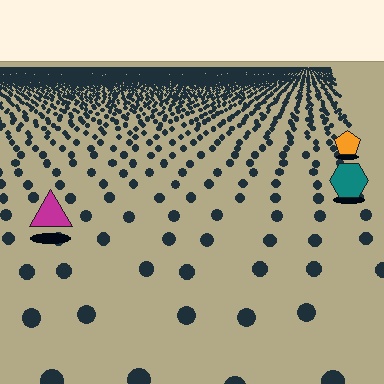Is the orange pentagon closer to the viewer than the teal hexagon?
No. The teal hexagon is closer — you can tell from the texture gradient: the ground texture is coarser near it.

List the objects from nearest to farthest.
From nearest to farthest: the magenta triangle, the teal hexagon, the orange pentagon.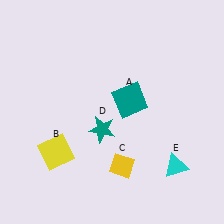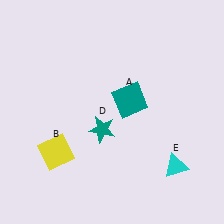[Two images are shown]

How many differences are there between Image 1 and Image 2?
There is 1 difference between the two images.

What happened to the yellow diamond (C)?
The yellow diamond (C) was removed in Image 2. It was in the bottom-right area of Image 1.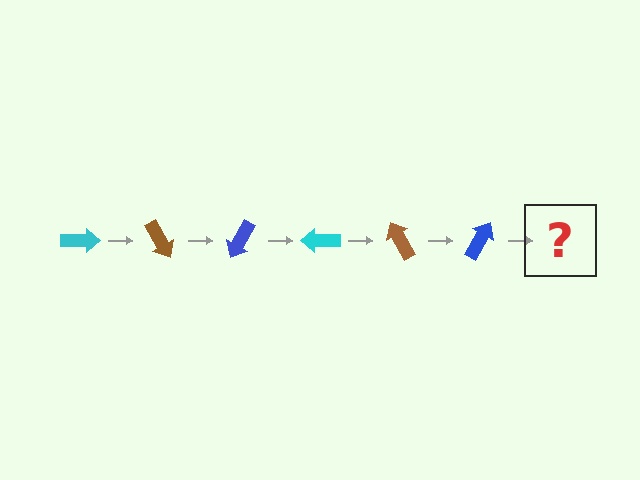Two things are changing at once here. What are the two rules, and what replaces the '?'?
The two rules are that it rotates 60 degrees each step and the color cycles through cyan, brown, and blue. The '?' should be a cyan arrow, rotated 360 degrees from the start.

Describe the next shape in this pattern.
It should be a cyan arrow, rotated 360 degrees from the start.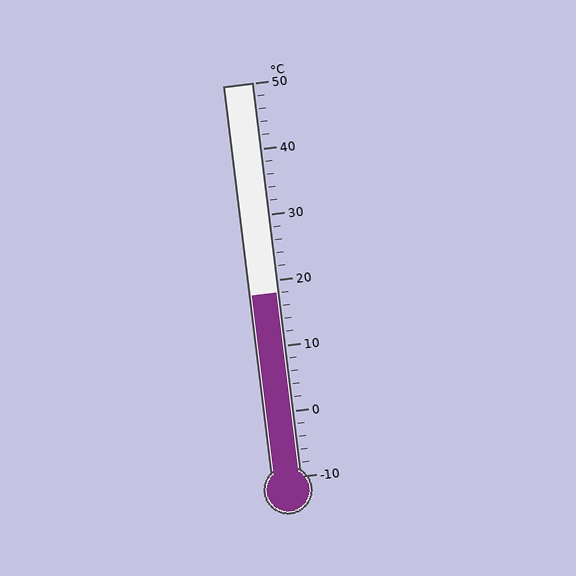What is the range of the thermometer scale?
The thermometer scale ranges from -10°C to 50°C.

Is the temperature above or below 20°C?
The temperature is below 20°C.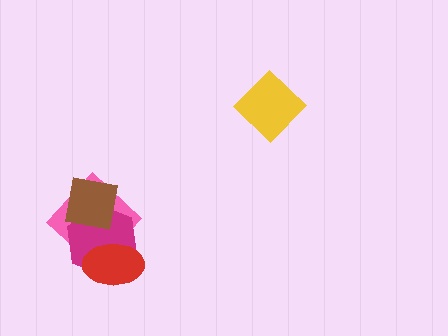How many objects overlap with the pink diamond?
3 objects overlap with the pink diamond.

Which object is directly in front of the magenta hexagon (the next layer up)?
The brown square is directly in front of the magenta hexagon.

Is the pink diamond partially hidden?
Yes, it is partially covered by another shape.